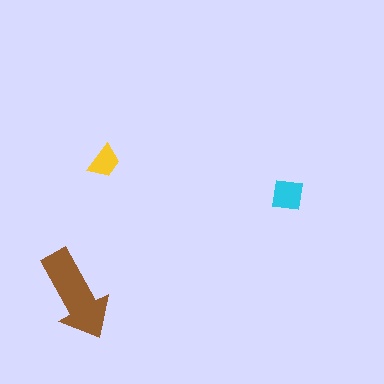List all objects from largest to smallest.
The brown arrow, the cyan square, the yellow trapezoid.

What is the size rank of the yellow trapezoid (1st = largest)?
3rd.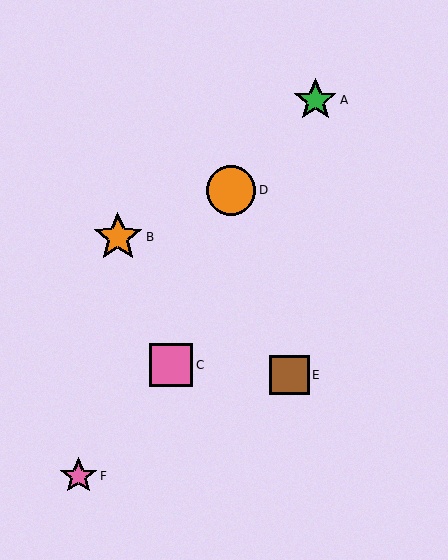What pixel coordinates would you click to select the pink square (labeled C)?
Click at (171, 365) to select the pink square C.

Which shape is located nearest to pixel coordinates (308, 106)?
The green star (labeled A) at (315, 100) is nearest to that location.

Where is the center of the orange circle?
The center of the orange circle is at (231, 190).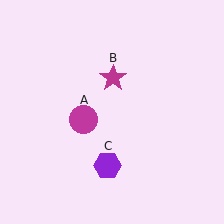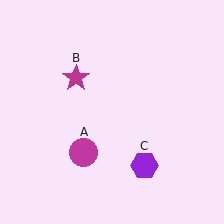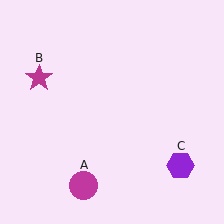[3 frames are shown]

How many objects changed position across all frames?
3 objects changed position: magenta circle (object A), magenta star (object B), purple hexagon (object C).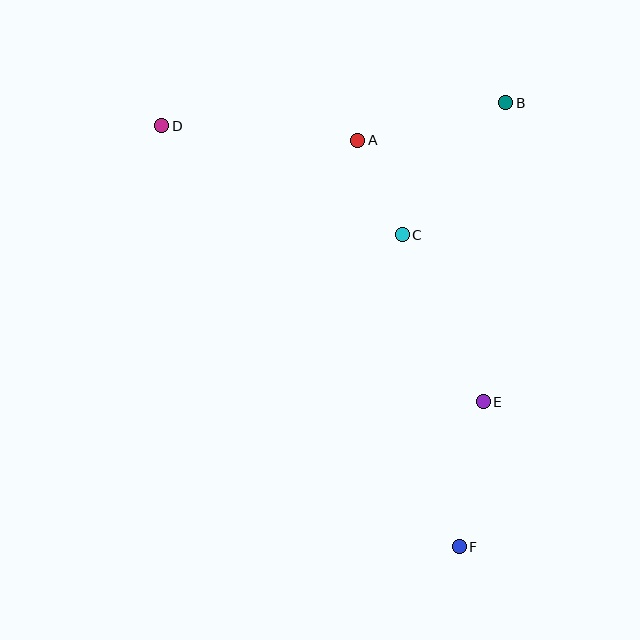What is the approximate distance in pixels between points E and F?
The distance between E and F is approximately 147 pixels.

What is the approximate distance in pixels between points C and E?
The distance between C and E is approximately 186 pixels.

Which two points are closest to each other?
Points A and C are closest to each other.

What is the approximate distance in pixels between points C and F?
The distance between C and F is approximately 317 pixels.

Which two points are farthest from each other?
Points D and F are farthest from each other.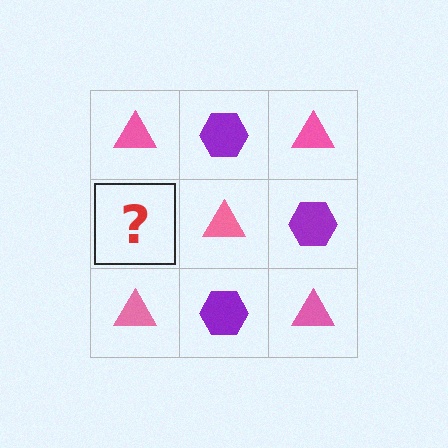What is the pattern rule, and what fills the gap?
The rule is that it alternates pink triangle and purple hexagon in a checkerboard pattern. The gap should be filled with a purple hexagon.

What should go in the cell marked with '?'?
The missing cell should contain a purple hexagon.